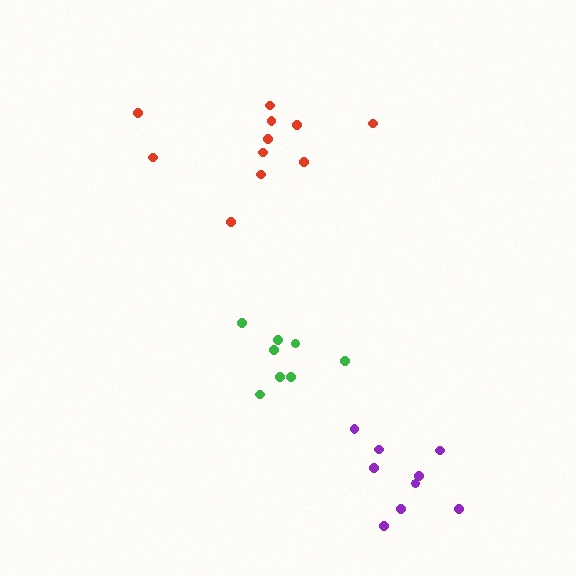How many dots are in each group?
Group 1: 11 dots, Group 2: 8 dots, Group 3: 9 dots (28 total).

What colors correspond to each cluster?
The clusters are colored: red, green, purple.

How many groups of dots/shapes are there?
There are 3 groups.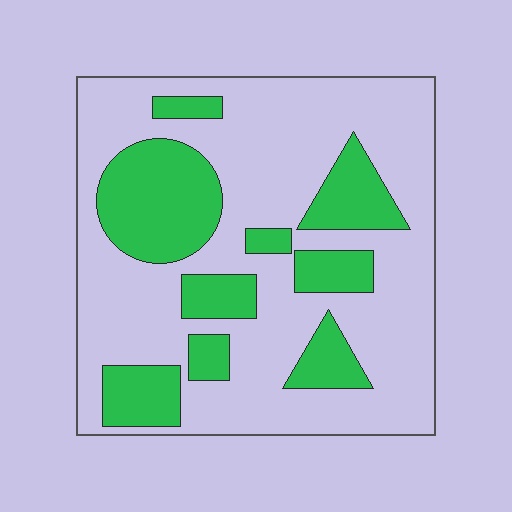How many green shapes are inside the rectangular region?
9.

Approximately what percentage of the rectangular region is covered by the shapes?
Approximately 30%.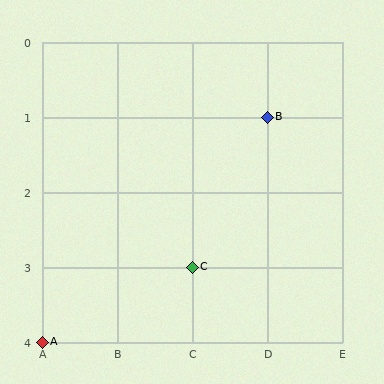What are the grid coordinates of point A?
Point A is at grid coordinates (A, 4).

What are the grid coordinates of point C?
Point C is at grid coordinates (C, 3).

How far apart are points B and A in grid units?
Points B and A are 3 columns and 3 rows apart (about 4.2 grid units diagonally).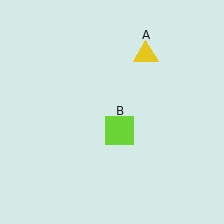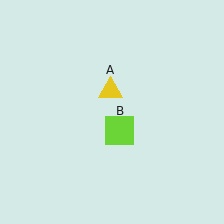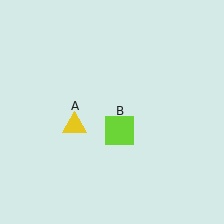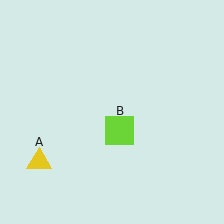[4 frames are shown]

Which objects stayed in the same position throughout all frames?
Lime square (object B) remained stationary.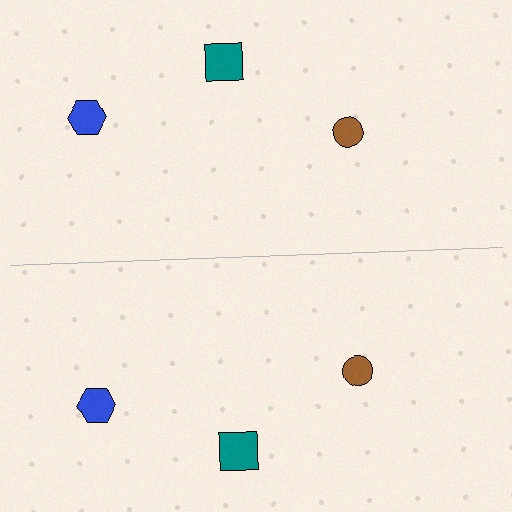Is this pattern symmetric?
Yes, this pattern has bilateral (reflection) symmetry.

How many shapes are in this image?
There are 6 shapes in this image.